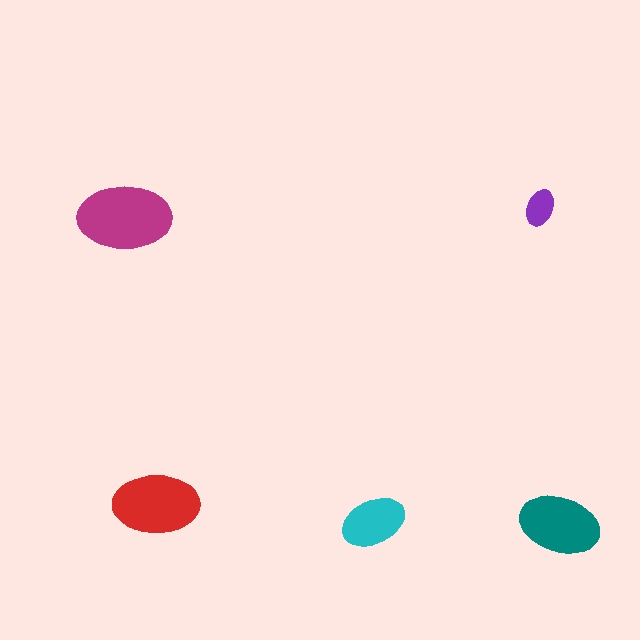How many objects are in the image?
There are 5 objects in the image.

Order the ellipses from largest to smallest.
the magenta one, the red one, the teal one, the cyan one, the purple one.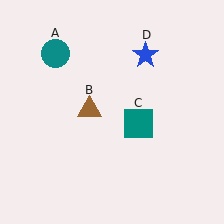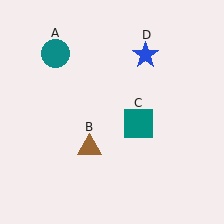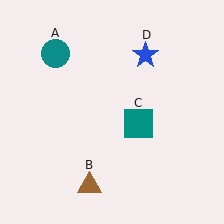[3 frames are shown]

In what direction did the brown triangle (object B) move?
The brown triangle (object B) moved down.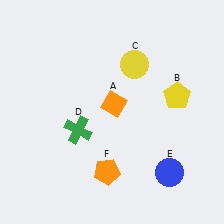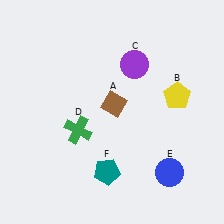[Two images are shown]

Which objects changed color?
A changed from orange to brown. C changed from yellow to purple. F changed from orange to teal.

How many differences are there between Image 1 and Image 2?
There are 3 differences between the two images.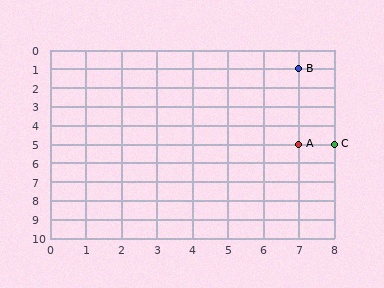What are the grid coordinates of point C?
Point C is at grid coordinates (8, 5).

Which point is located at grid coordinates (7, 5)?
Point A is at (7, 5).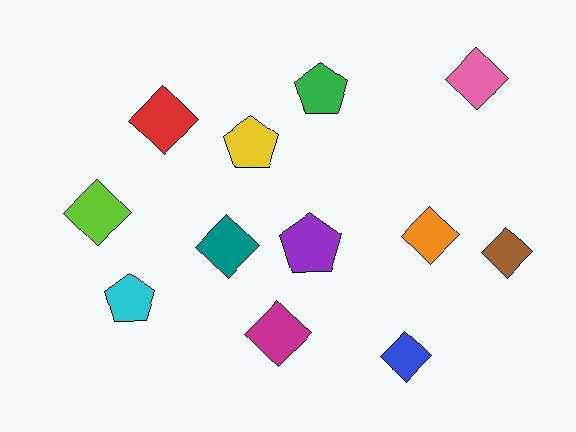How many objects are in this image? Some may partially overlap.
There are 12 objects.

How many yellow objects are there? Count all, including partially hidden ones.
There is 1 yellow object.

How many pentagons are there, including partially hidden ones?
There are 4 pentagons.